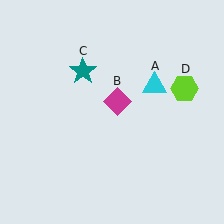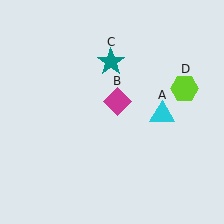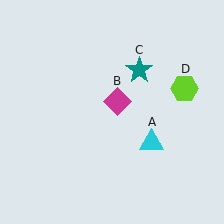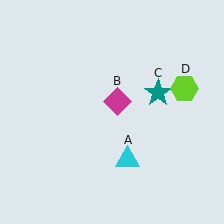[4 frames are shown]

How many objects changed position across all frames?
2 objects changed position: cyan triangle (object A), teal star (object C).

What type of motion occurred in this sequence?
The cyan triangle (object A), teal star (object C) rotated clockwise around the center of the scene.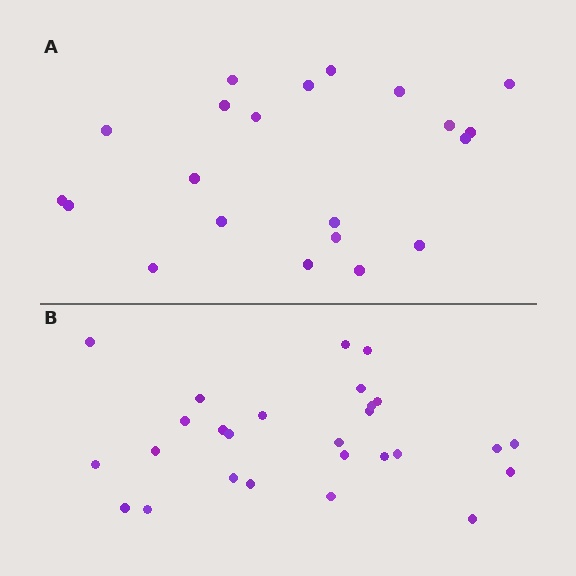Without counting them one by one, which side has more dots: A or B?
Region B (the bottom region) has more dots.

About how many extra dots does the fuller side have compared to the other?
Region B has about 6 more dots than region A.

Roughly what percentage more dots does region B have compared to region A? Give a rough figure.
About 30% more.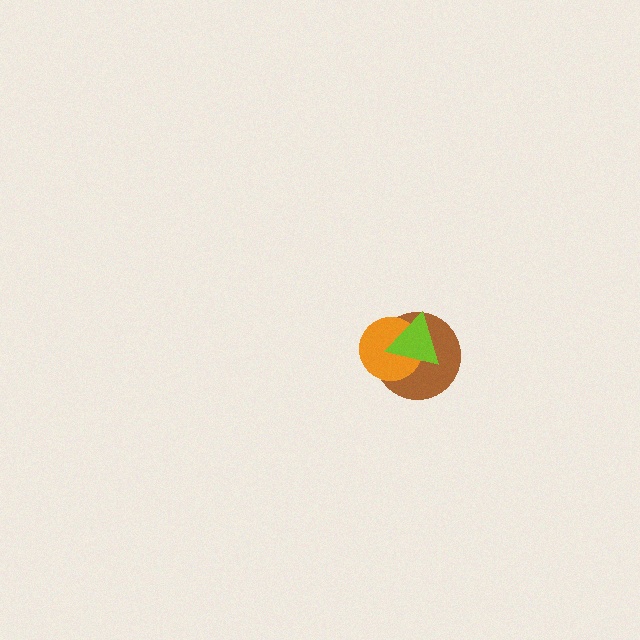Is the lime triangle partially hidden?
No, no other shape covers it.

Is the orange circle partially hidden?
Yes, it is partially covered by another shape.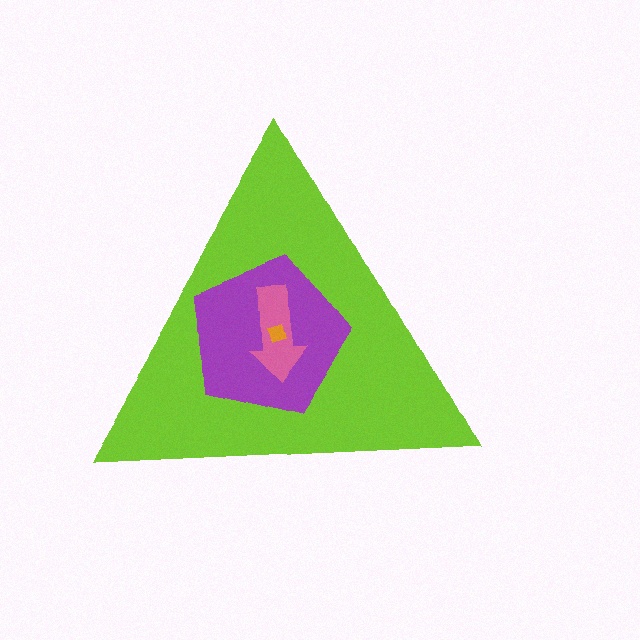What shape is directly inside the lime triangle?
The purple pentagon.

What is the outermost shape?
The lime triangle.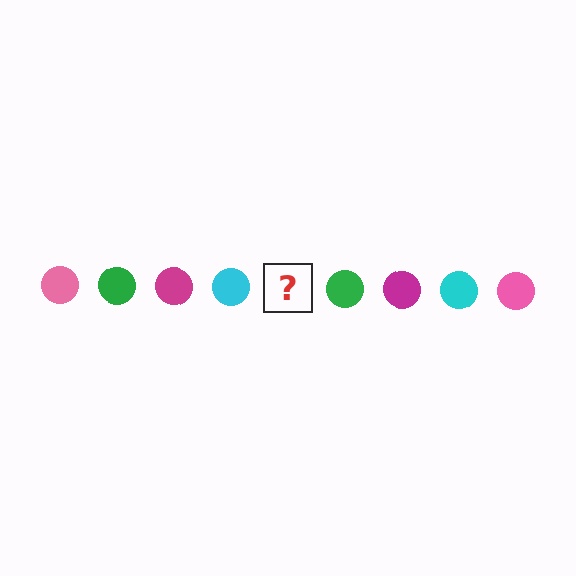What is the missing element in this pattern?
The missing element is a pink circle.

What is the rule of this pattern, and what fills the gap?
The rule is that the pattern cycles through pink, green, magenta, cyan circles. The gap should be filled with a pink circle.